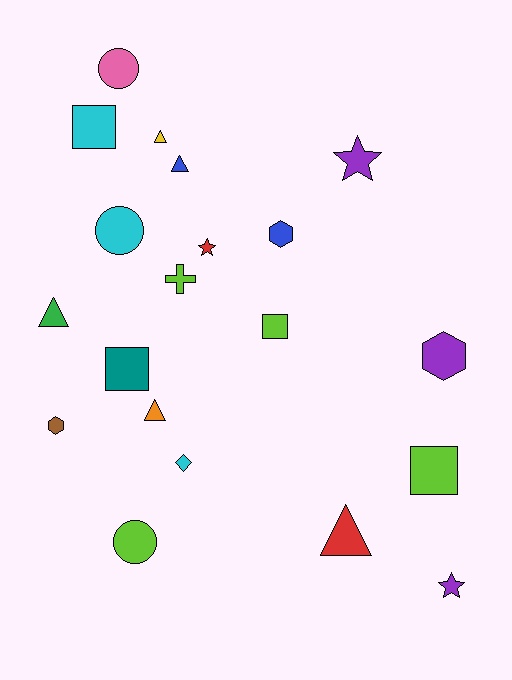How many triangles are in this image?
There are 5 triangles.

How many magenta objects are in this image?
There are no magenta objects.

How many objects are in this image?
There are 20 objects.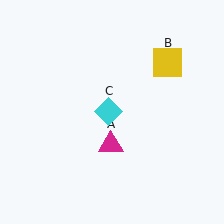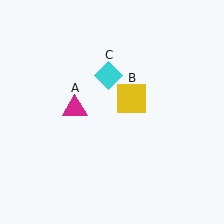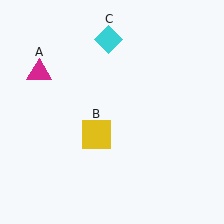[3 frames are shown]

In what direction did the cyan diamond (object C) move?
The cyan diamond (object C) moved up.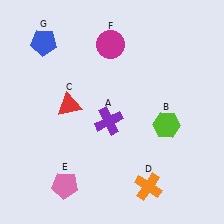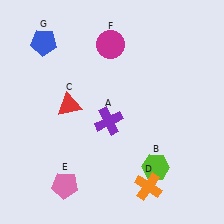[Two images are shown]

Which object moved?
The lime hexagon (B) moved down.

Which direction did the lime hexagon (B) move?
The lime hexagon (B) moved down.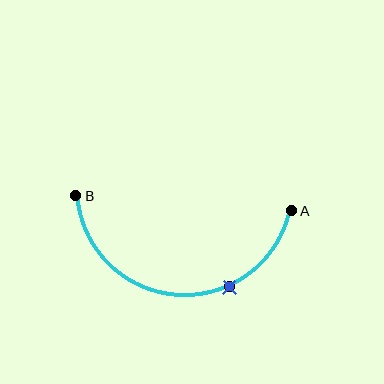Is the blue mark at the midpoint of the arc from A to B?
No. The blue mark lies on the arc but is closer to endpoint A. The arc midpoint would be at the point on the curve equidistant along the arc from both A and B.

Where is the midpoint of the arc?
The arc midpoint is the point on the curve farthest from the straight line joining A and B. It sits below that line.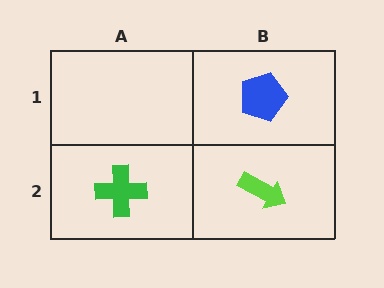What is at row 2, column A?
A green cross.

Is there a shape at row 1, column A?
No, that cell is empty.